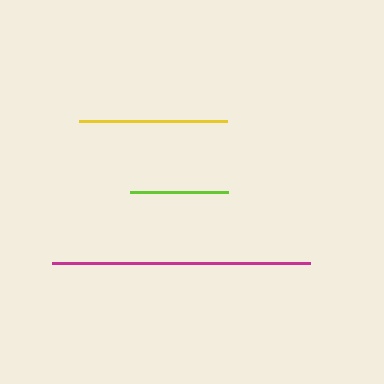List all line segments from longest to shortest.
From longest to shortest: magenta, yellow, lime.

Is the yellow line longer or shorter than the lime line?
The yellow line is longer than the lime line.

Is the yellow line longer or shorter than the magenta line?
The magenta line is longer than the yellow line.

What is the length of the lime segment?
The lime segment is approximately 98 pixels long.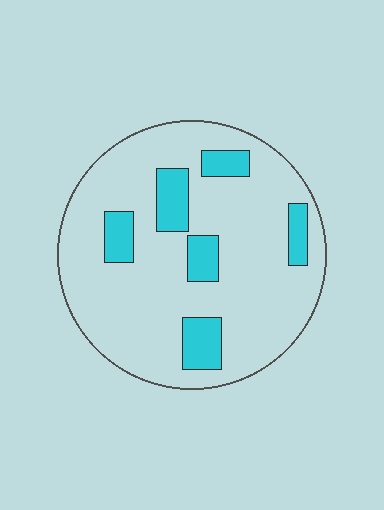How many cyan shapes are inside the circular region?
6.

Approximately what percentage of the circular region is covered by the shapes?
Approximately 15%.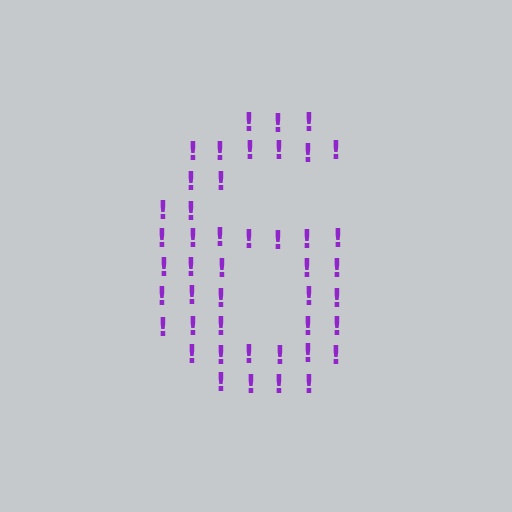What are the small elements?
The small elements are exclamation marks.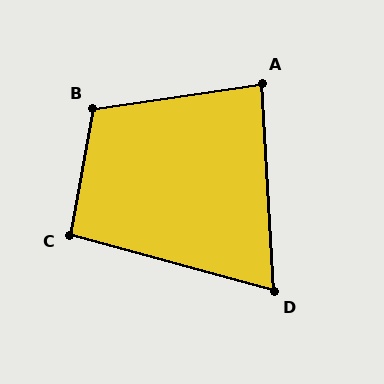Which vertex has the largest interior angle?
B, at approximately 109 degrees.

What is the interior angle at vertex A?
Approximately 85 degrees (acute).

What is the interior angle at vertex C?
Approximately 95 degrees (obtuse).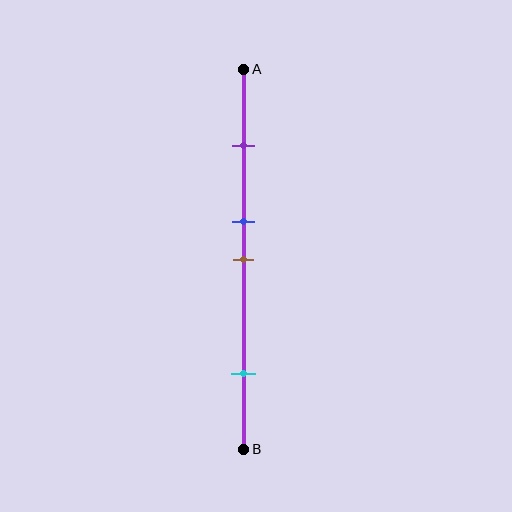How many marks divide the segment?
There are 4 marks dividing the segment.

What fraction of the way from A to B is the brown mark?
The brown mark is approximately 50% (0.5) of the way from A to B.